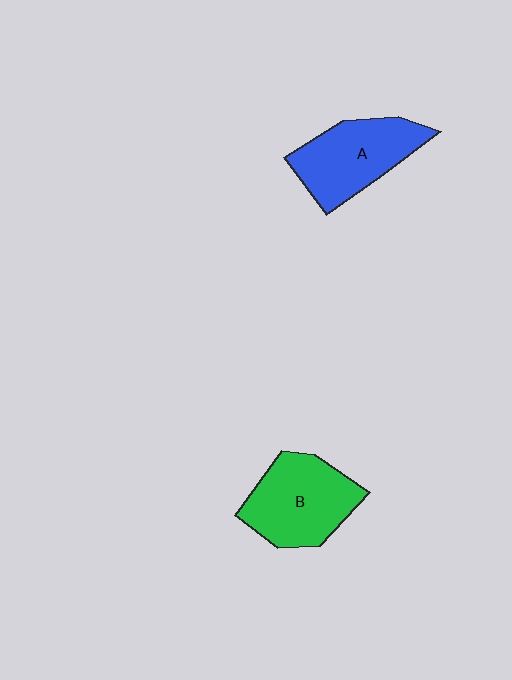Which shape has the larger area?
Shape B (green).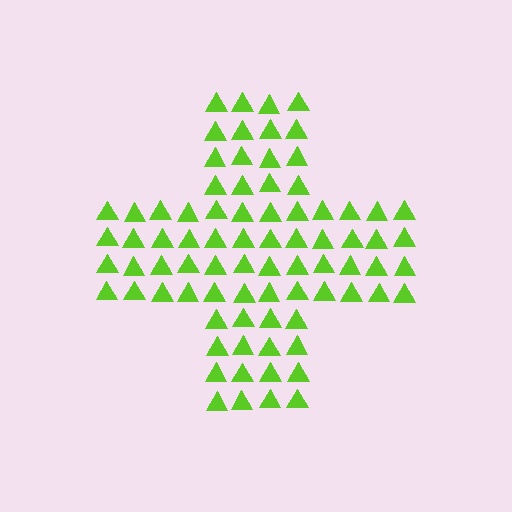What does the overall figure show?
The overall figure shows a cross.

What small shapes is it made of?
It is made of small triangles.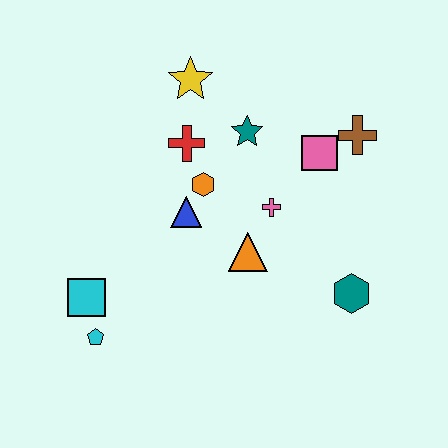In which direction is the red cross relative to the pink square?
The red cross is to the left of the pink square.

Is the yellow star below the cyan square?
No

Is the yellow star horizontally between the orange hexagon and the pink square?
No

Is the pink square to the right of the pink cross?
Yes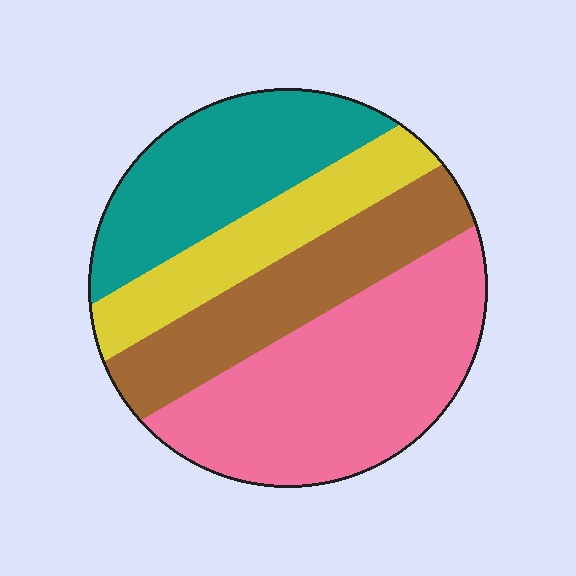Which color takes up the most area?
Pink, at roughly 35%.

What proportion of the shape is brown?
Brown covers about 20% of the shape.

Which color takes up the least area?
Yellow, at roughly 15%.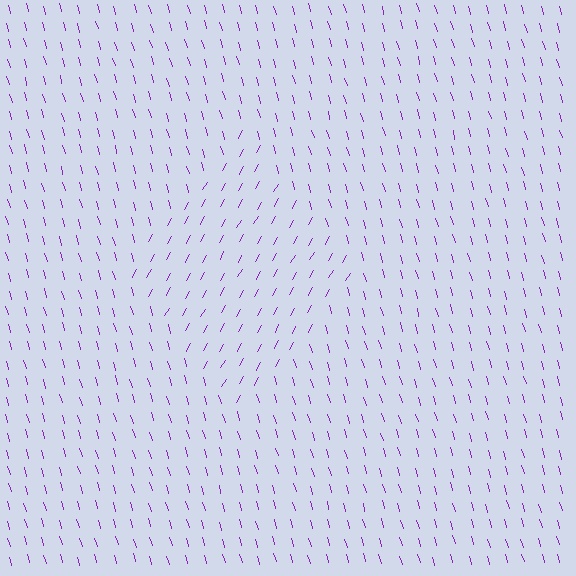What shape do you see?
I see a diamond.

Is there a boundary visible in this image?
Yes, there is a texture boundary formed by a change in line orientation.